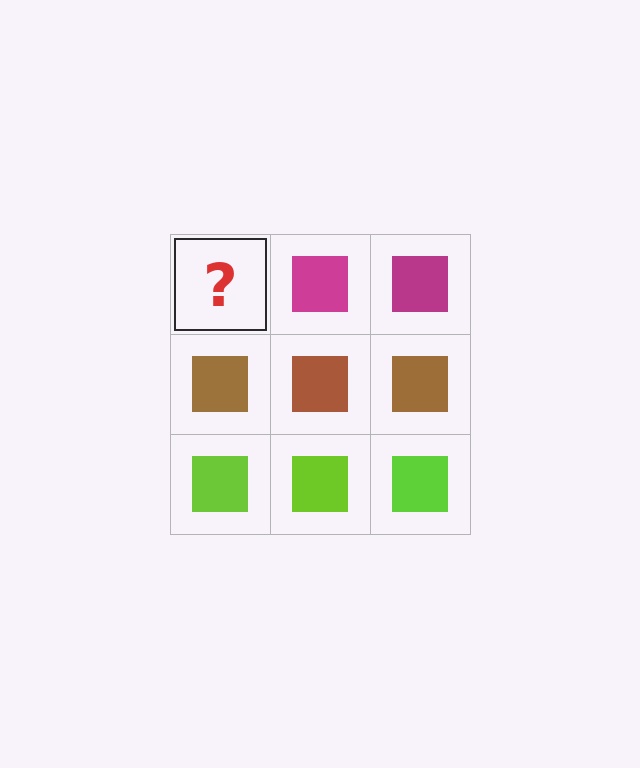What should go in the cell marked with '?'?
The missing cell should contain a magenta square.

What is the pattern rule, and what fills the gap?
The rule is that each row has a consistent color. The gap should be filled with a magenta square.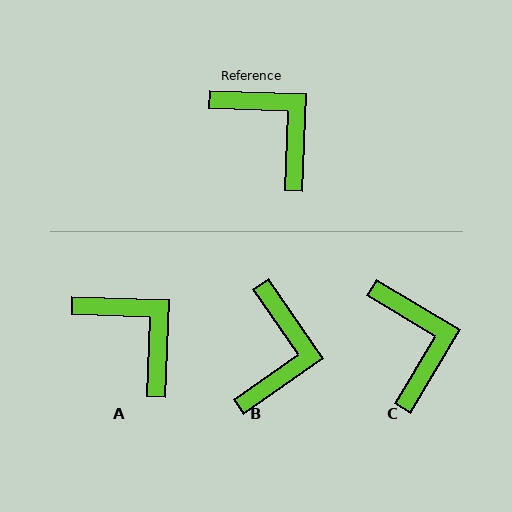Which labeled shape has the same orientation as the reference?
A.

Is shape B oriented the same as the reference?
No, it is off by about 53 degrees.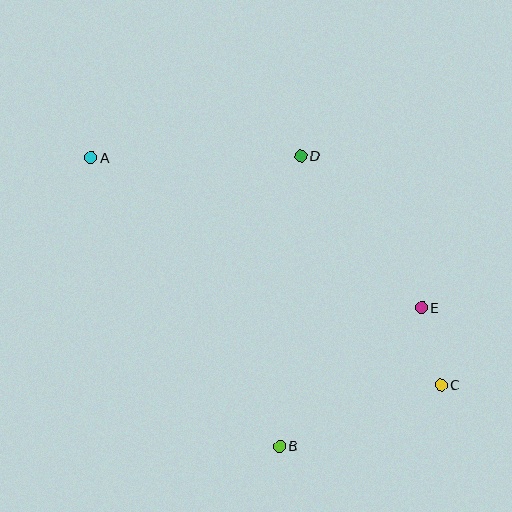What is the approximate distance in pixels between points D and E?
The distance between D and E is approximately 194 pixels.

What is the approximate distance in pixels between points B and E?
The distance between B and E is approximately 198 pixels.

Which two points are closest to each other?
Points C and E are closest to each other.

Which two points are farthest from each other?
Points A and C are farthest from each other.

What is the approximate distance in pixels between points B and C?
The distance between B and C is approximately 173 pixels.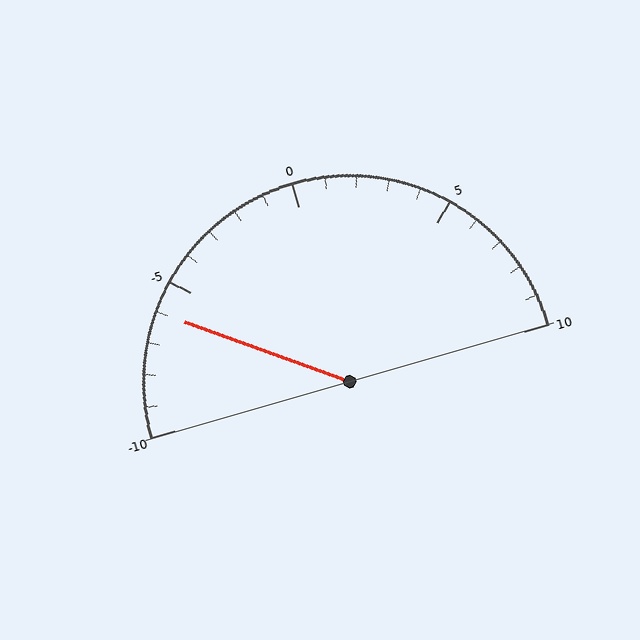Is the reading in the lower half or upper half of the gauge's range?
The reading is in the lower half of the range (-10 to 10).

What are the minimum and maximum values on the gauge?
The gauge ranges from -10 to 10.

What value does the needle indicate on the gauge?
The needle indicates approximately -6.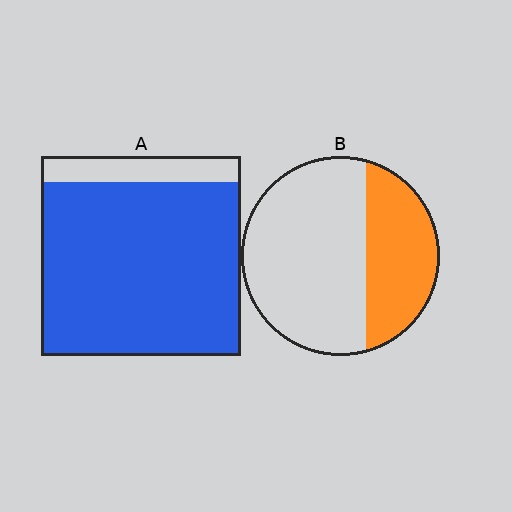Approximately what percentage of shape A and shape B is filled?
A is approximately 85% and B is approximately 35%.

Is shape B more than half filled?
No.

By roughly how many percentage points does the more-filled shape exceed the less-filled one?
By roughly 55 percentage points (A over B).